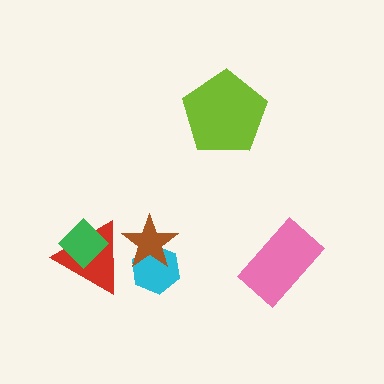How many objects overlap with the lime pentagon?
0 objects overlap with the lime pentagon.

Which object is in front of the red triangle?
The green diamond is in front of the red triangle.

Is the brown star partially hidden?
Yes, it is partially covered by another shape.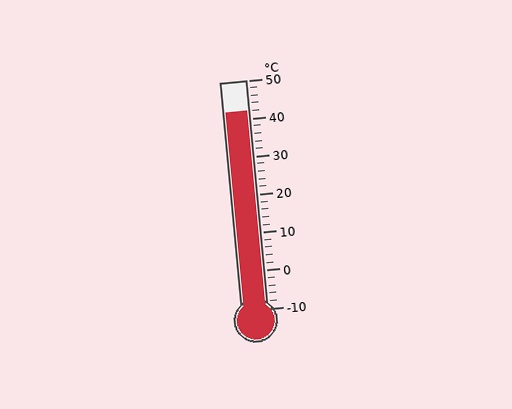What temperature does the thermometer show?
The thermometer shows approximately 42°C.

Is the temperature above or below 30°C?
The temperature is above 30°C.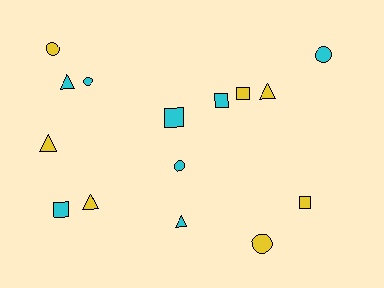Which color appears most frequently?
Cyan, with 8 objects.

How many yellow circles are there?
There are 2 yellow circles.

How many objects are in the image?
There are 15 objects.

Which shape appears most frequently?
Triangle, with 5 objects.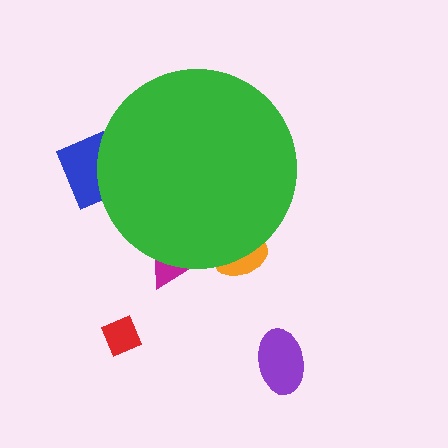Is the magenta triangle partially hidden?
Yes, the magenta triangle is partially hidden behind the green circle.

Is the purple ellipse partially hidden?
No, the purple ellipse is fully visible.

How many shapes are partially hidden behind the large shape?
3 shapes are partially hidden.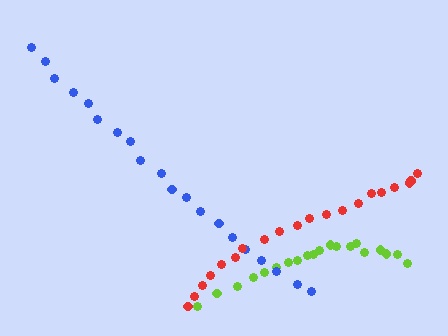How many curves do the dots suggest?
There are 3 distinct paths.